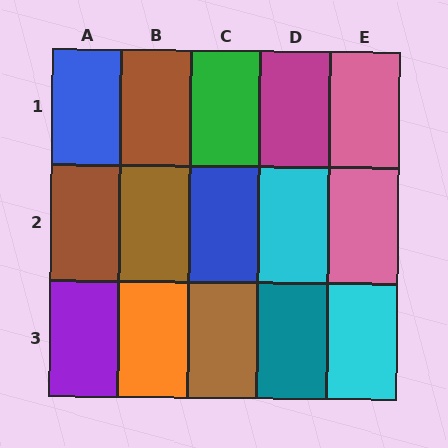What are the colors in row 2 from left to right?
Brown, brown, blue, cyan, pink.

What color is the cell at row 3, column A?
Purple.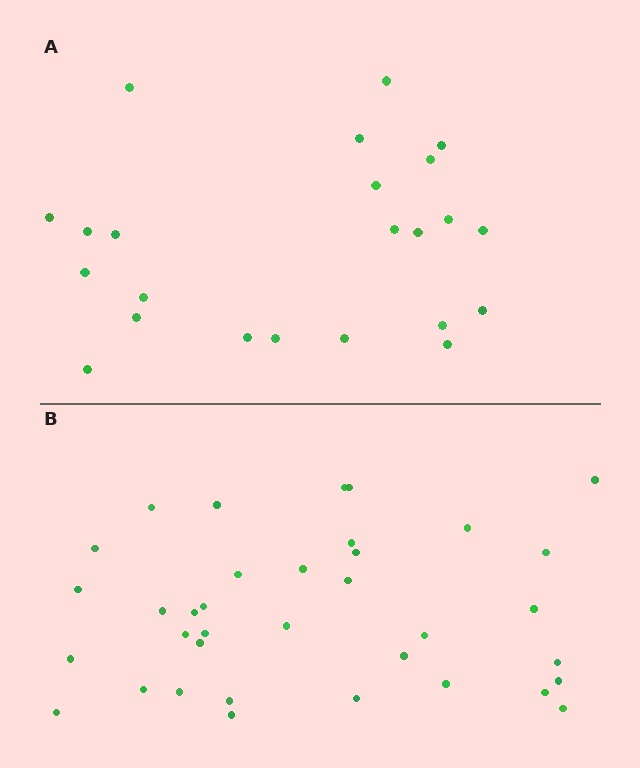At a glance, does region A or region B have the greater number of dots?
Region B (the bottom region) has more dots.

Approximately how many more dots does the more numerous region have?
Region B has approximately 15 more dots than region A.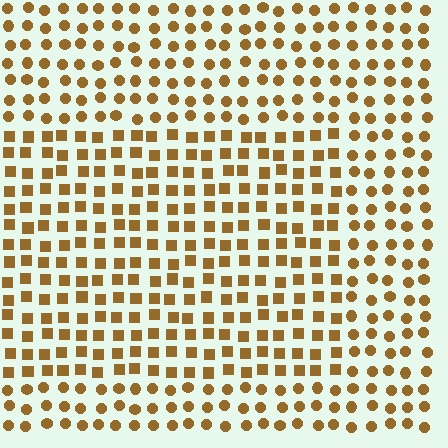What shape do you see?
I see a rectangle.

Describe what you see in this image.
The image is filled with small brown elements arranged in a uniform grid. A rectangle-shaped region contains squares, while the surrounding area contains circles. The boundary is defined purely by the change in element shape.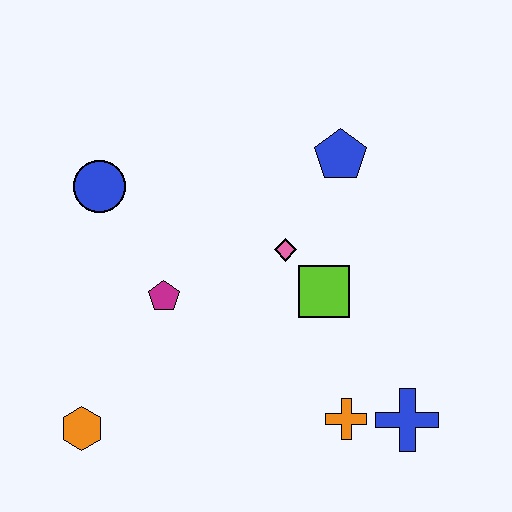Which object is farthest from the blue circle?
The blue cross is farthest from the blue circle.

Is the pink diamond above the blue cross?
Yes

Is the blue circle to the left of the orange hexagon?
No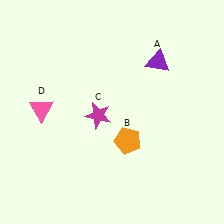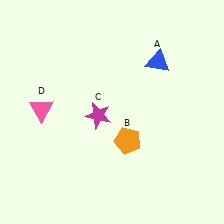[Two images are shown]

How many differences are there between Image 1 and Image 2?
There is 1 difference between the two images.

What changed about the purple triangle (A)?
In Image 1, A is purple. In Image 2, it changed to blue.